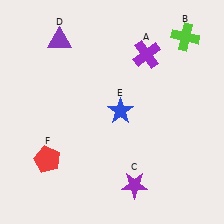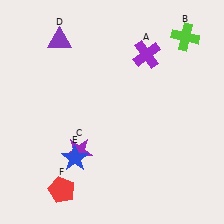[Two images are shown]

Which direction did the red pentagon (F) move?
The red pentagon (F) moved down.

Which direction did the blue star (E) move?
The blue star (E) moved down.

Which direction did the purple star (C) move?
The purple star (C) moved left.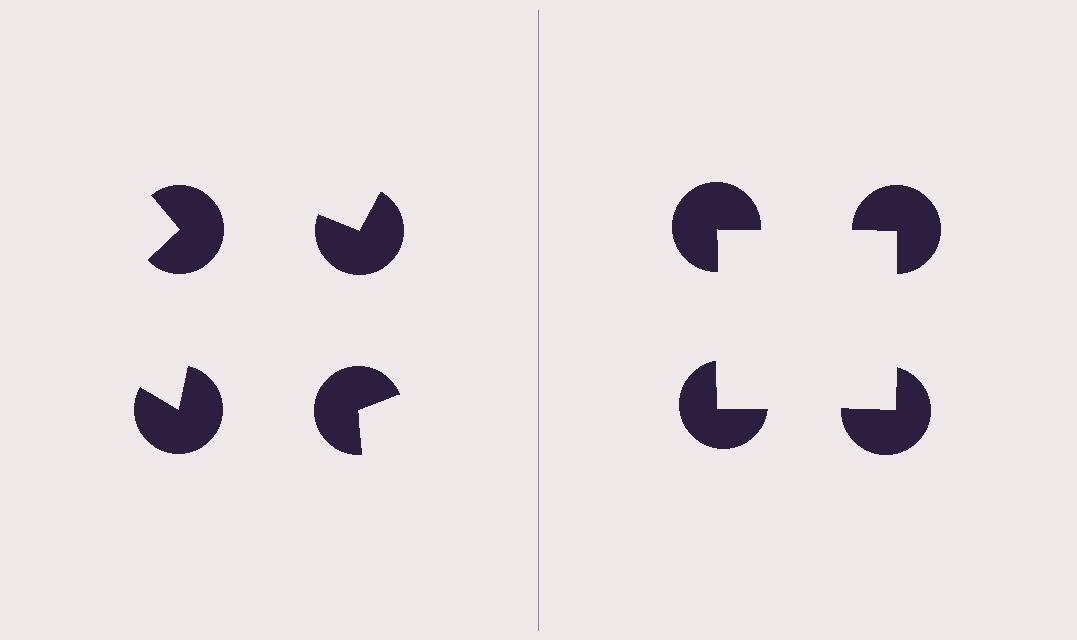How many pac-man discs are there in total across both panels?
8 — 4 on each side.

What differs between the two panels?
The pac-man discs are positioned identically on both sides; only the wedge orientations differ. On the right they align to a square; on the left they are misaligned.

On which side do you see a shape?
An illusory square appears on the right side. On the left side the wedge cuts are rotated, so no coherent shape forms.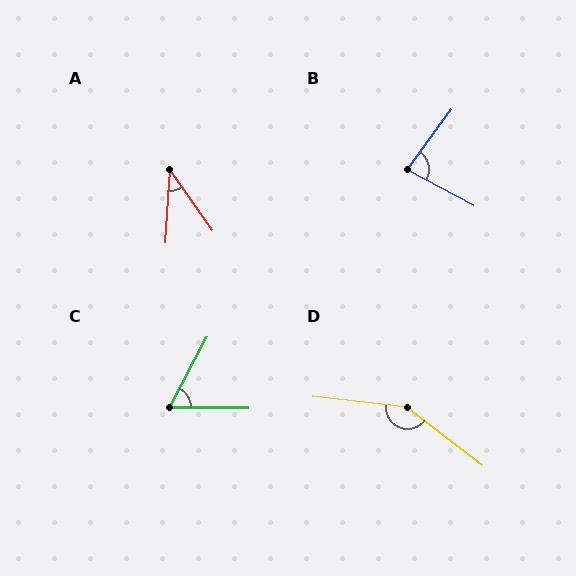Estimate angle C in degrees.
Approximately 62 degrees.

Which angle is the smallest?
A, at approximately 39 degrees.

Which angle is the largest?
D, at approximately 149 degrees.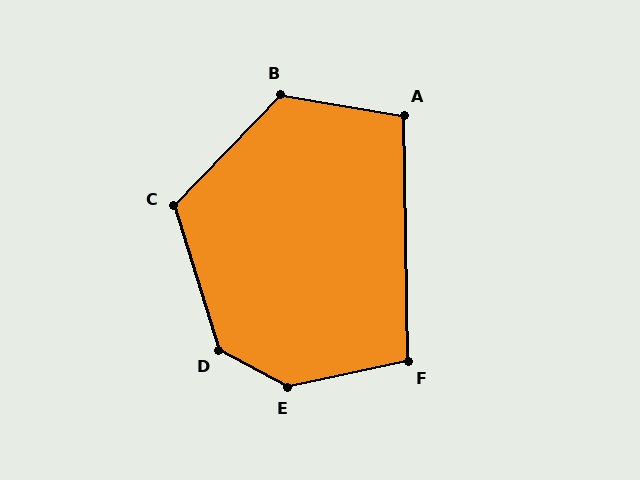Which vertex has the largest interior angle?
E, at approximately 141 degrees.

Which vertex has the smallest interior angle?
A, at approximately 100 degrees.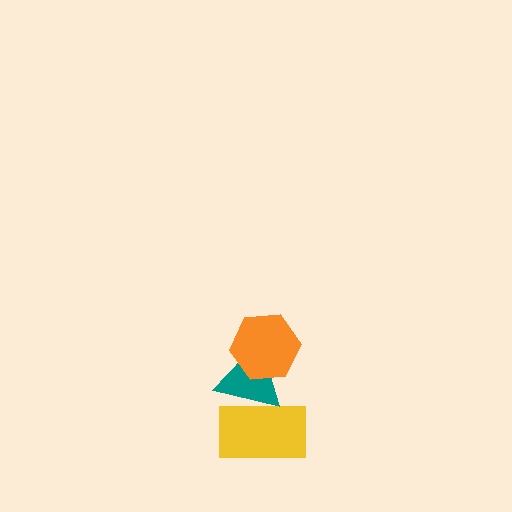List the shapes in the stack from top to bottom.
From top to bottom: the orange hexagon, the teal triangle, the yellow rectangle.